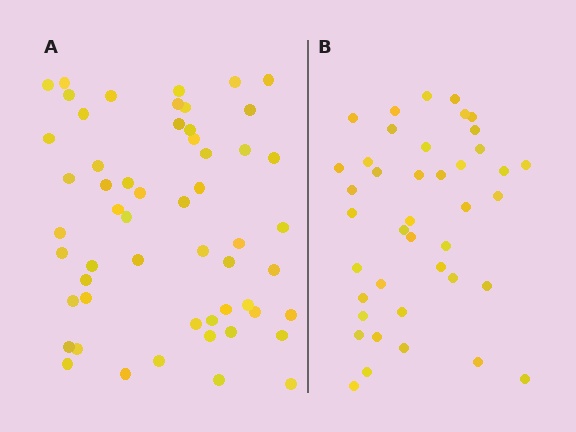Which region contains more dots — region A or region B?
Region A (the left region) has more dots.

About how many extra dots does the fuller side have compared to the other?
Region A has approximately 15 more dots than region B.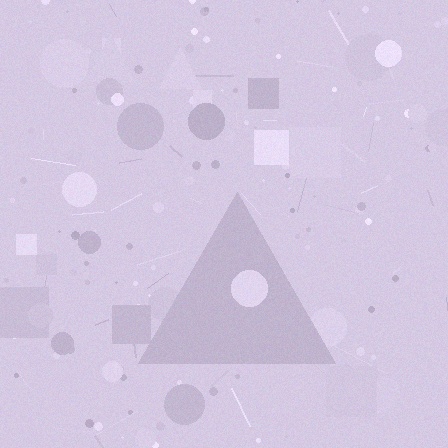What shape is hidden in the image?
A triangle is hidden in the image.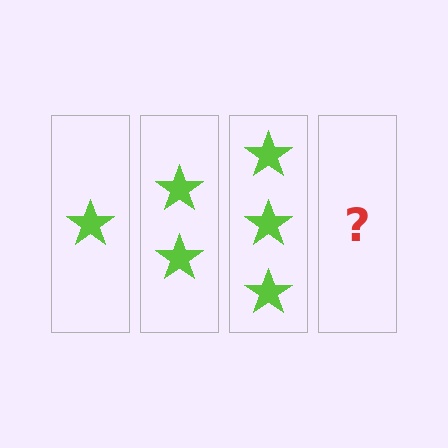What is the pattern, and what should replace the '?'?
The pattern is that each step adds one more star. The '?' should be 4 stars.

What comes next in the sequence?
The next element should be 4 stars.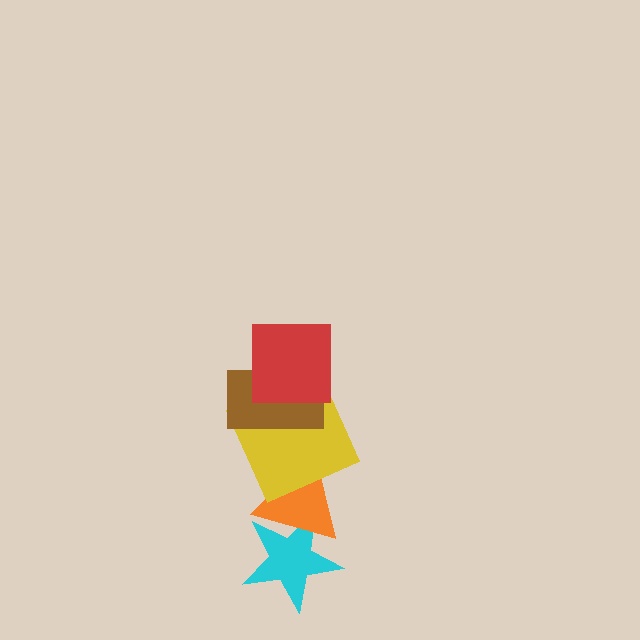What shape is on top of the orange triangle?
The yellow square is on top of the orange triangle.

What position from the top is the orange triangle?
The orange triangle is 4th from the top.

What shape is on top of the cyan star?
The orange triangle is on top of the cyan star.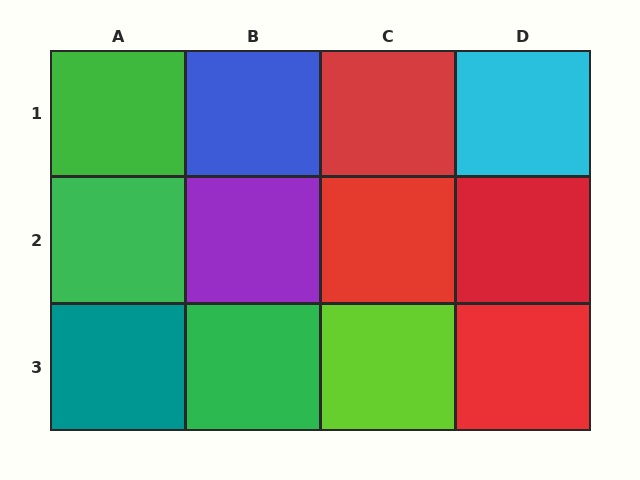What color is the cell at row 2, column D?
Red.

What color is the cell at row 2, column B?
Purple.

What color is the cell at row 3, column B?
Green.